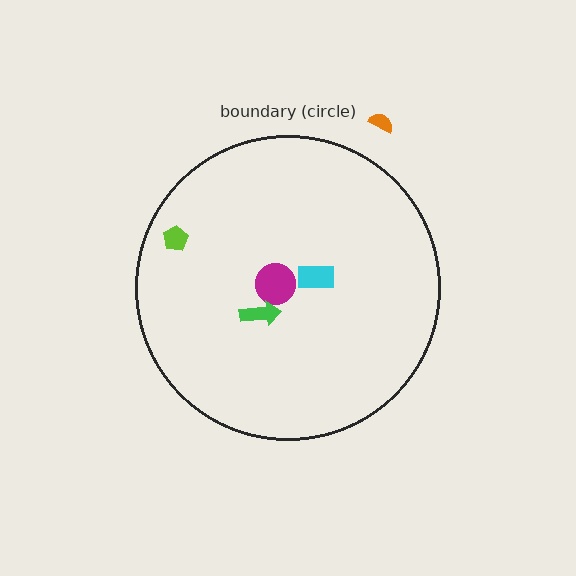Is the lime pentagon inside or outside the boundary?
Inside.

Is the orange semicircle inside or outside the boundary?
Outside.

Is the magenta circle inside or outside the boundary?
Inside.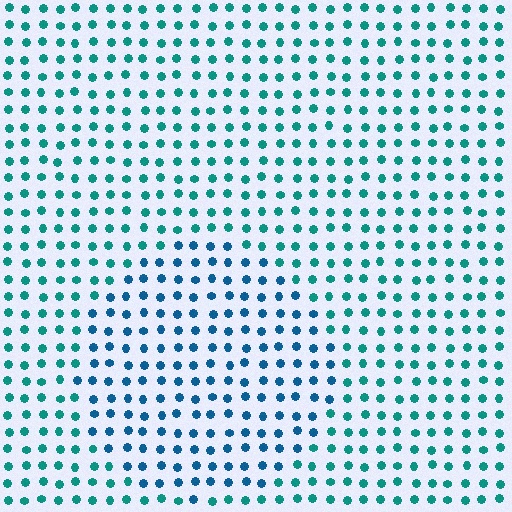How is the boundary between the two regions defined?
The boundary is defined purely by a slight shift in hue (about 30 degrees). Spacing, size, and orientation are identical on both sides.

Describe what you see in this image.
The image is filled with small teal elements in a uniform arrangement. A circle-shaped region is visible where the elements are tinted to a slightly different hue, forming a subtle color boundary.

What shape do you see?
I see a circle.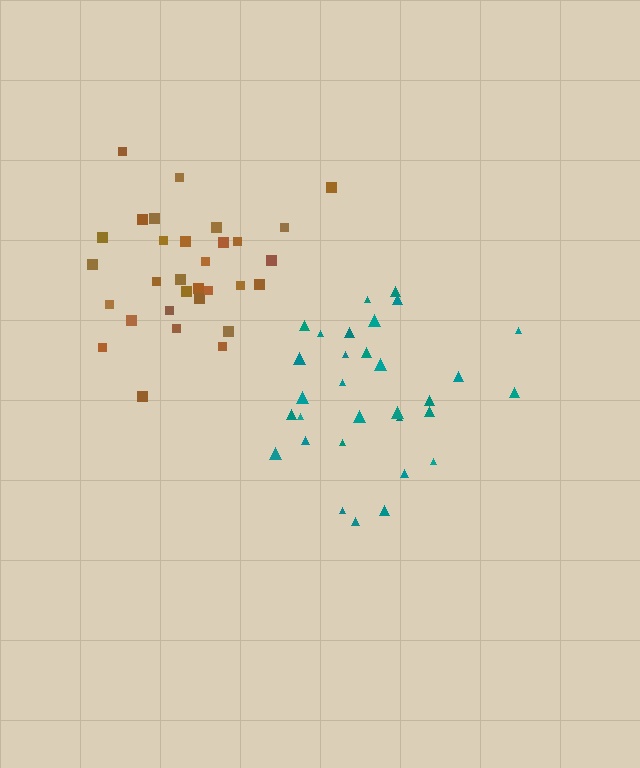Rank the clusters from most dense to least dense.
brown, teal.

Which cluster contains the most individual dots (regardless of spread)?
Brown (31).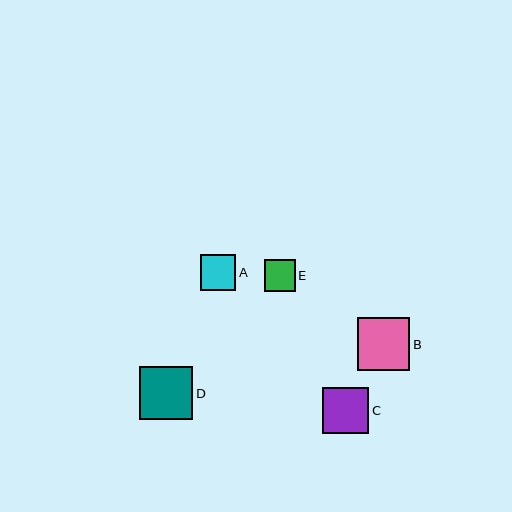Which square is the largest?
Square B is the largest with a size of approximately 53 pixels.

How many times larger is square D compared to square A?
Square D is approximately 1.5 times the size of square A.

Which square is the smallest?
Square E is the smallest with a size of approximately 31 pixels.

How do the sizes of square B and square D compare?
Square B and square D are approximately the same size.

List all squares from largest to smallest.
From largest to smallest: B, D, C, A, E.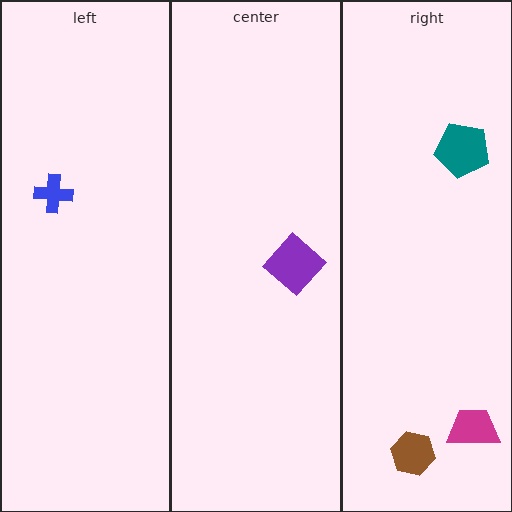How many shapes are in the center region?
1.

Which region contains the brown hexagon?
The right region.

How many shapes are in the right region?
3.